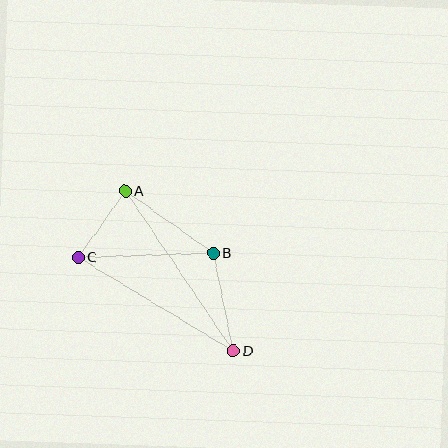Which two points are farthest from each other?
Points A and D are farthest from each other.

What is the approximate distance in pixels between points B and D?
The distance between B and D is approximately 100 pixels.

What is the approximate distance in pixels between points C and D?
The distance between C and D is approximately 181 pixels.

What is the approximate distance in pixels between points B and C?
The distance between B and C is approximately 135 pixels.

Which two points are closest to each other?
Points A and C are closest to each other.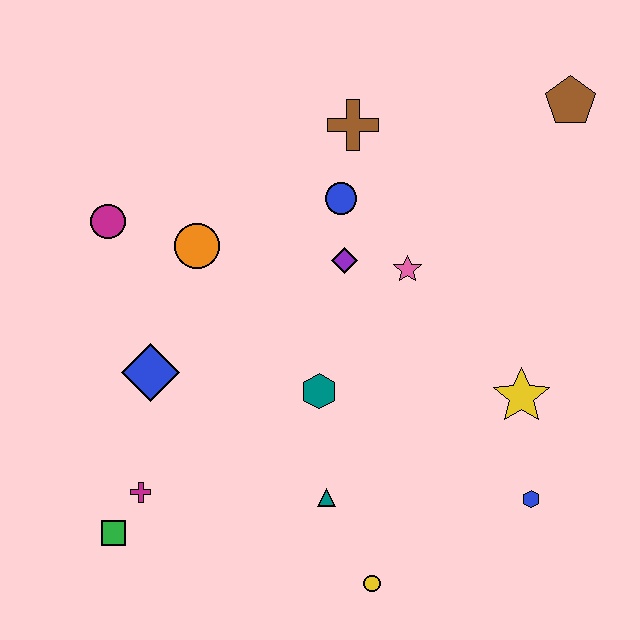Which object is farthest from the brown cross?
The green square is farthest from the brown cross.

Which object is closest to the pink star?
The purple diamond is closest to the pink star.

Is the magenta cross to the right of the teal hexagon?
No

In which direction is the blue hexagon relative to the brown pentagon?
The blue hexagon is below the brown pentagon.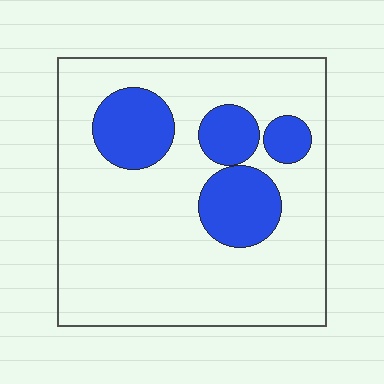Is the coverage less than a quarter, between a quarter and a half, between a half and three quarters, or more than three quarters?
Less than a quarter.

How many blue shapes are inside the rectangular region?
4.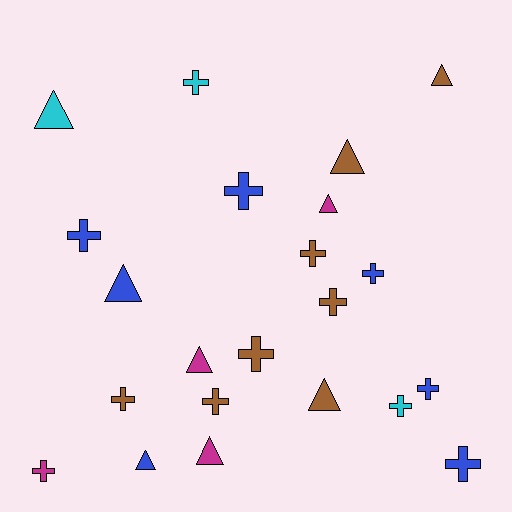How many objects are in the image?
There are 22 objects.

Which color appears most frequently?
Brown, with 8 objects.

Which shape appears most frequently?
Cross, with 13 objects.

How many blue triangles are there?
There are 2 blue triangles.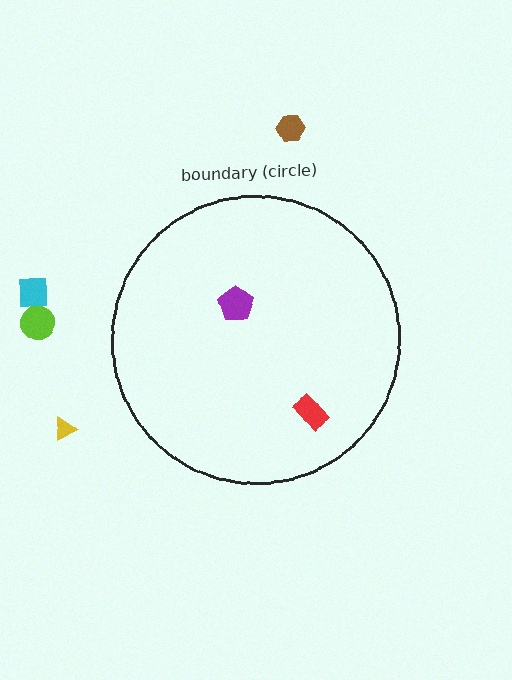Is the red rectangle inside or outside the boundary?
Inside.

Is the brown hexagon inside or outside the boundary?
Outside.